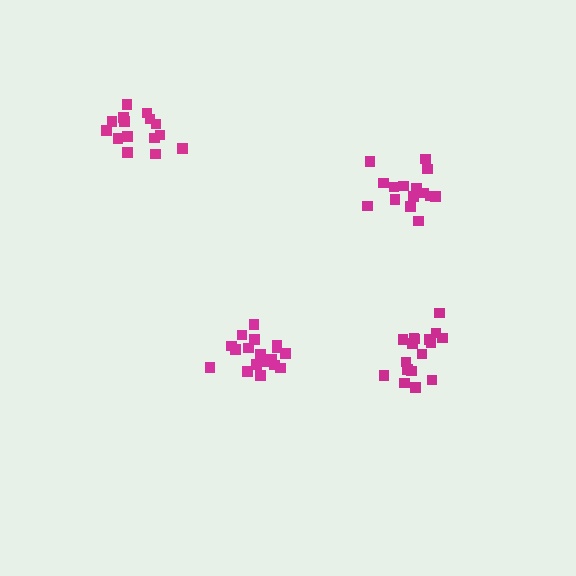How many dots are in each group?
Group 1: 18 dots, Group 2: 15 dots, Group 3: 17 dots, Group 4: 15 dots (65 total).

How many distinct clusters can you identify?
There are 4 distinct clusters.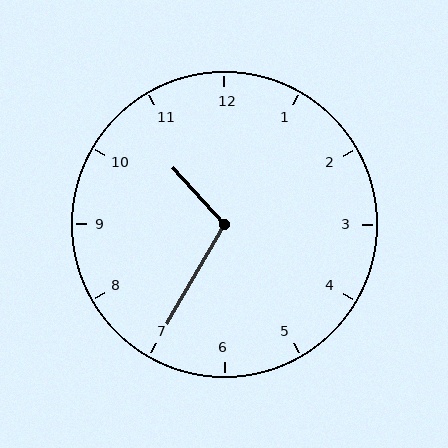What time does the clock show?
10:35.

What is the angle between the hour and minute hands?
Approximately 108 degrees.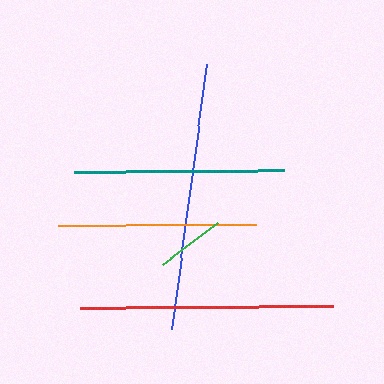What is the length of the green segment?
The green segment is approximately 70 pixels long.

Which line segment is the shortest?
The green line is the shortest at approximately 70 pixels.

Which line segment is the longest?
The blue line is the longest at approximately 267 pixels.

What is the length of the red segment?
The red segment is approximately 254 pixels long.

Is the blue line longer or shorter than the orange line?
The blue line is longer than the orange line.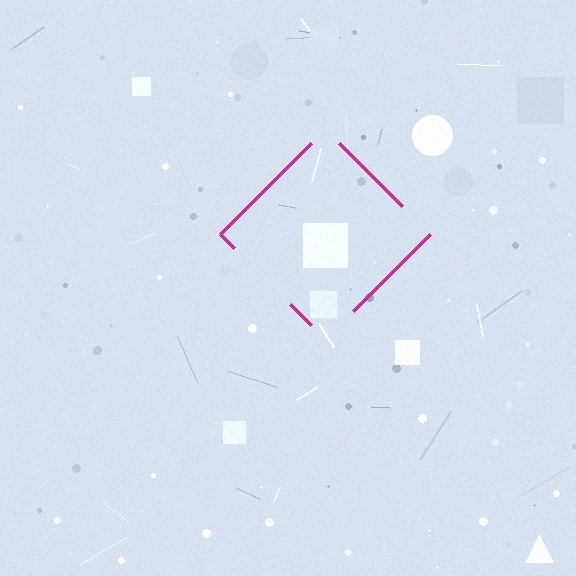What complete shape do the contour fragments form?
The contour fragments form a diamond.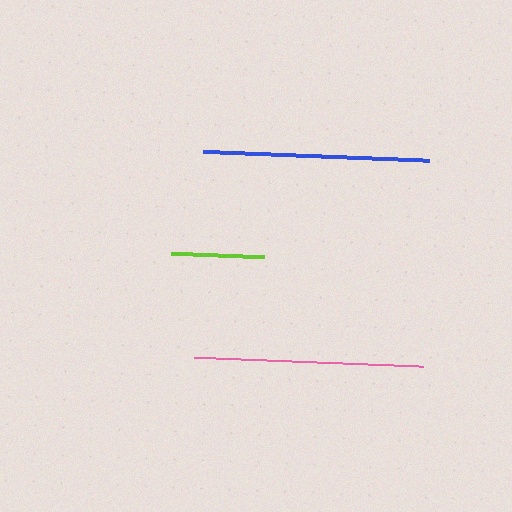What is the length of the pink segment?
The pink segment is approximately 229 pixels long.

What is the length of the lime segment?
The lime segment is approximately 94 pixels long.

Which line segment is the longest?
The pink line is the longest at approximately 229 pixels.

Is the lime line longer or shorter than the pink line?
The pink line is longer than the lime line.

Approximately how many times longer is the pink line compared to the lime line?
The pink line is approximately 2.4 times the length of the lime line.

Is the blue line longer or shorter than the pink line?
The pink line is longer than the blue line.